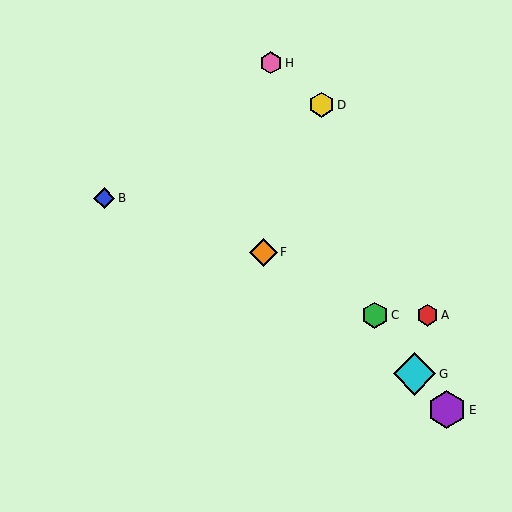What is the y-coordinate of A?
Object A is at y≈315.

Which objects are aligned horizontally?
Objects A, C are aligned horizontally.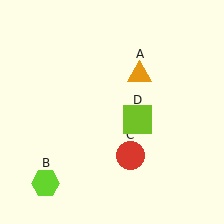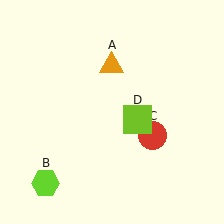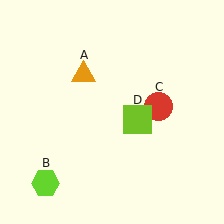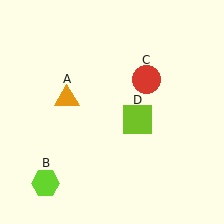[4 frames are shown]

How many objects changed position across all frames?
2 objects changed position: orange triangle (object A), red circle (object C).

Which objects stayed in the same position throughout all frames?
Lime hexagon (object B) and lime square (object D) remained stationary.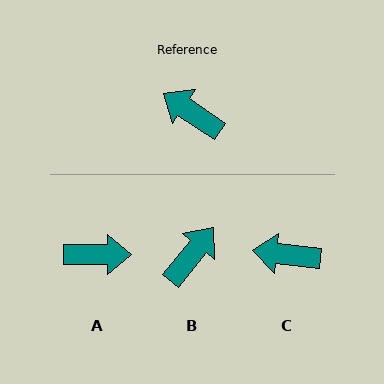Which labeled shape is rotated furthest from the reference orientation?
A, about 146 degrees away.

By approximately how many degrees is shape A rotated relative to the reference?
Approximately 146 degrees clockwise.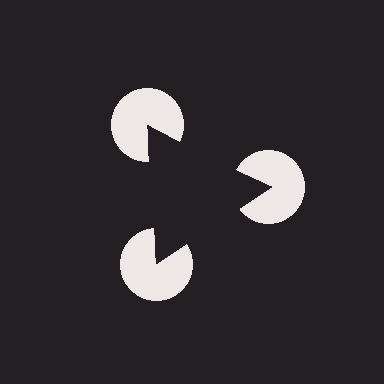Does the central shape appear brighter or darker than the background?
It typically appears slightly darker than the background, even though no actual brightness change is drawn.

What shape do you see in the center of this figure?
An illusory triangle — its edges are inferred from the aligned wedge cuts in the pac-man discs, not physically drawn.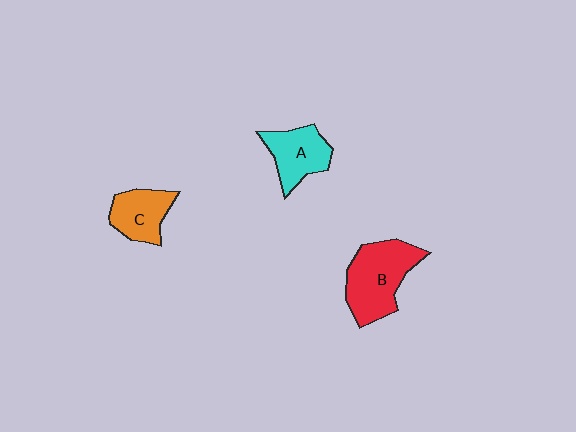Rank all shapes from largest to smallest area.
From largest to smallest: B (red), A (cyan), C (orange).